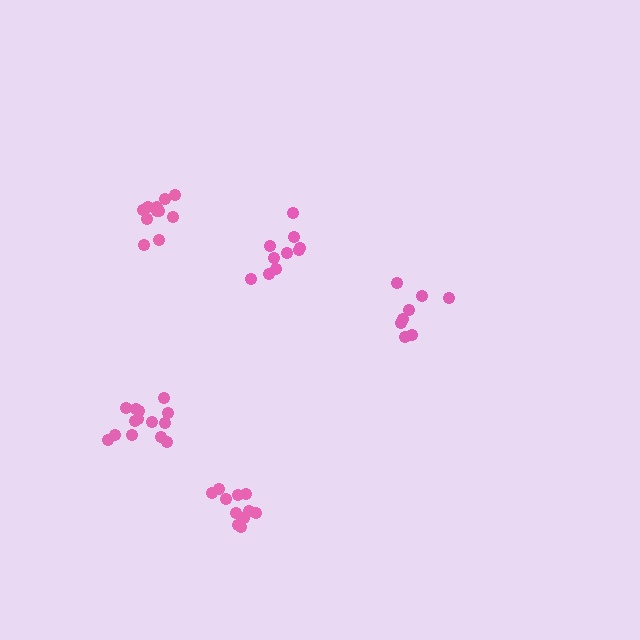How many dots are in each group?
Group 1: 10 dots, Group 2: 14 dots, Group 3: 8 dots, Group 4: 11 dots, Group 5: 11 dots (54 total).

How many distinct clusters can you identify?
There are 5 distinct clusters.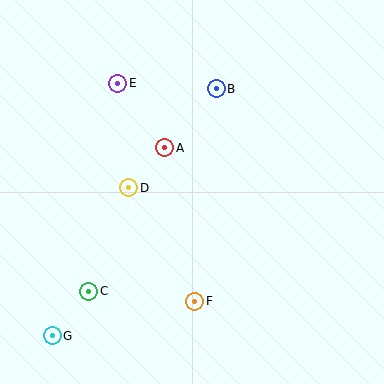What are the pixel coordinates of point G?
Point G is at (52, 336).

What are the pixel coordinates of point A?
Point A is at (165, 148).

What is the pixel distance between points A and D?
The distance between A and D is 54 pixels.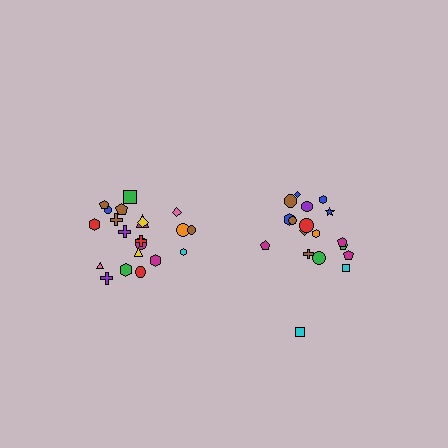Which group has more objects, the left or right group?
The left group.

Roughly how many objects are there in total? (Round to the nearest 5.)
Roughly 40 objects in total.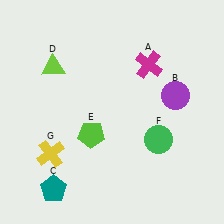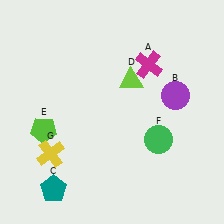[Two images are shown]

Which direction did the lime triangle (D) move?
The lime triangle (D) moved right.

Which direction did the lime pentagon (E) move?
The lime pentagon (E) moved left.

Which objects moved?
The objects that moved are: the lime triangle (D), the lime pentagon (E).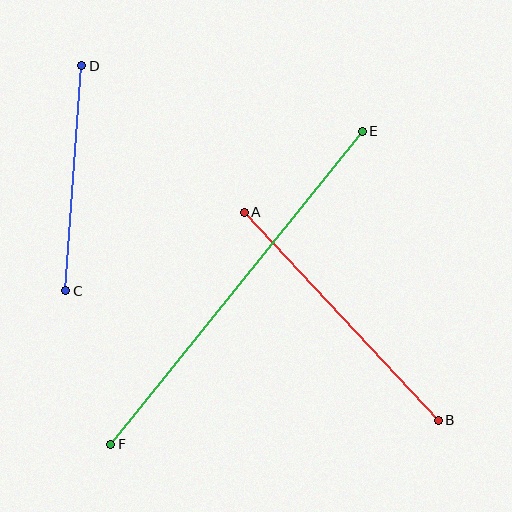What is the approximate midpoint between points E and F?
The midpoint is at approximately (237, 288) pixels.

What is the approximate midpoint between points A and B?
The midpoint is at approximately (341, 316) pixels.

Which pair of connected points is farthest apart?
Points E and F are farthest apart.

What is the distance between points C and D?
The distance is approximately 225 pixels.